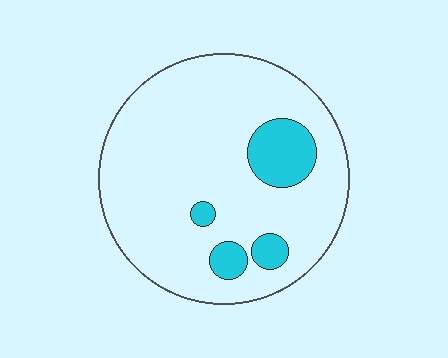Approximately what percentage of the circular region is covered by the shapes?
Approximately 15%.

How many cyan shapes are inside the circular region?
4.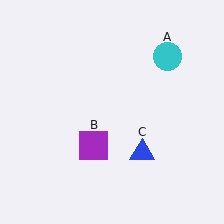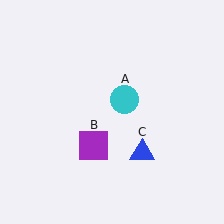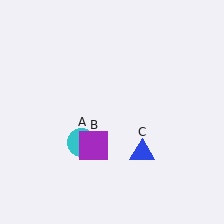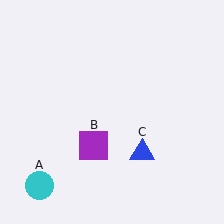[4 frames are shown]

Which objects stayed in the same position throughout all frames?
Purple square (object B) and blue triangle (object C) remained stationary.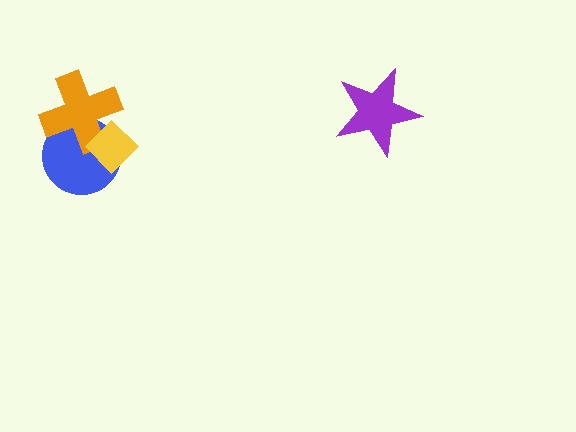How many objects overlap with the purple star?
0 objects overlap with the purple star.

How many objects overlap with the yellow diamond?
2 objects overlap with the yellow diamond.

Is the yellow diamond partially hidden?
No, no other shape covers it.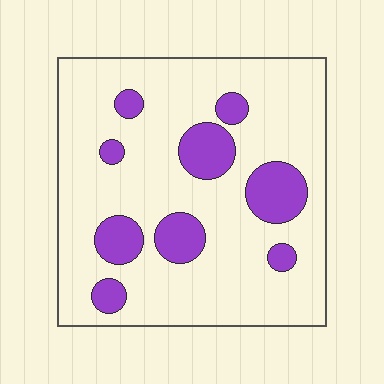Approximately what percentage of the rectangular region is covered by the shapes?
Approximately 20%.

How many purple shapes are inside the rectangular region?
9.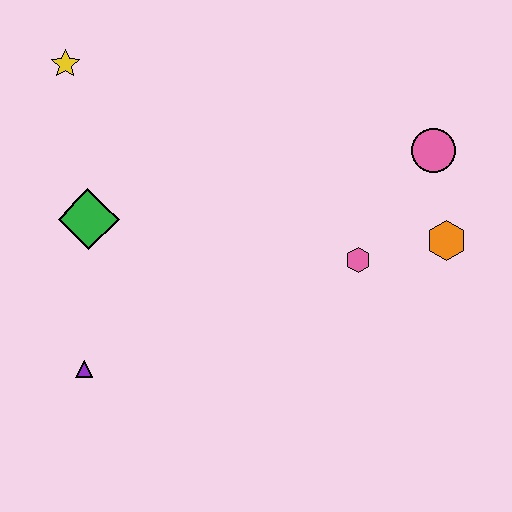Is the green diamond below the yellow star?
Yes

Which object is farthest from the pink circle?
The purple triangle is farthest from the pink circle.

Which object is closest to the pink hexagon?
The orange hexagon is closest to the pink hexagon.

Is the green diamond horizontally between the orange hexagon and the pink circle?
No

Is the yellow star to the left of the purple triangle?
Yes